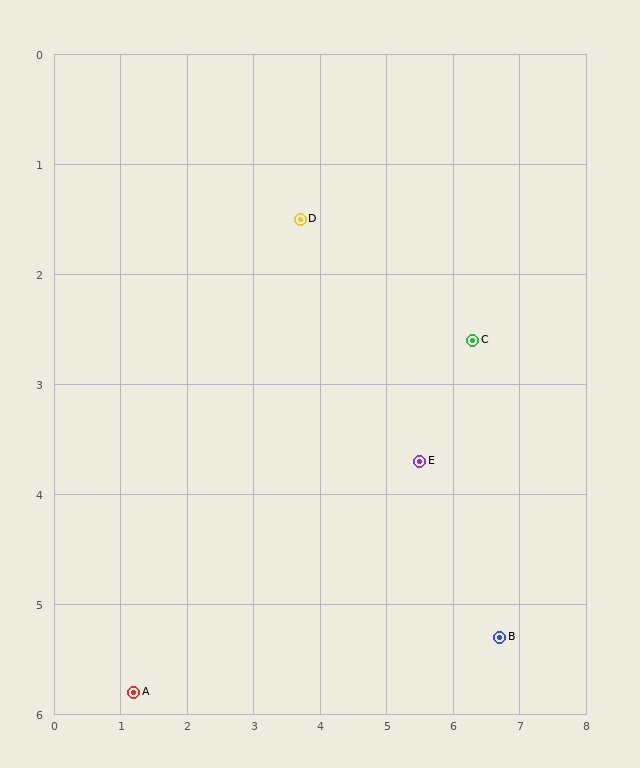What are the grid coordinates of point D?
Point D is at approximately (3.7, 1.5).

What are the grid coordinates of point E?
Point E is at approximately (5.5, 3.7).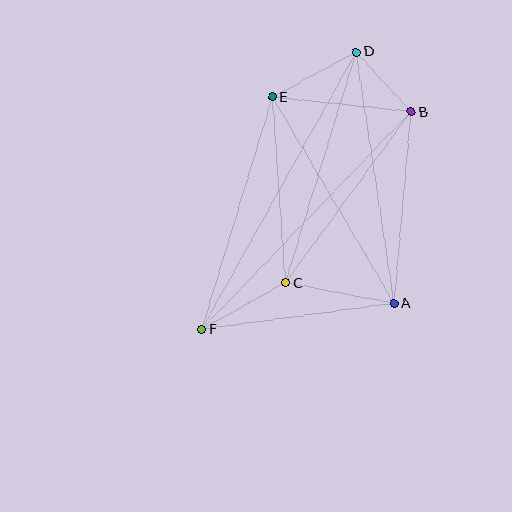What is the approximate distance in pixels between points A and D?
The distance between A and D is approximately 254 pixels.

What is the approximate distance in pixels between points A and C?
The distance between A and C is approximately 110 pixels.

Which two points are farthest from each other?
Points D and F are farthest from each other.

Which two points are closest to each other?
Points B and D are closest to each other.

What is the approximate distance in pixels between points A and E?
The distance between A and E is approximately 239 pixels.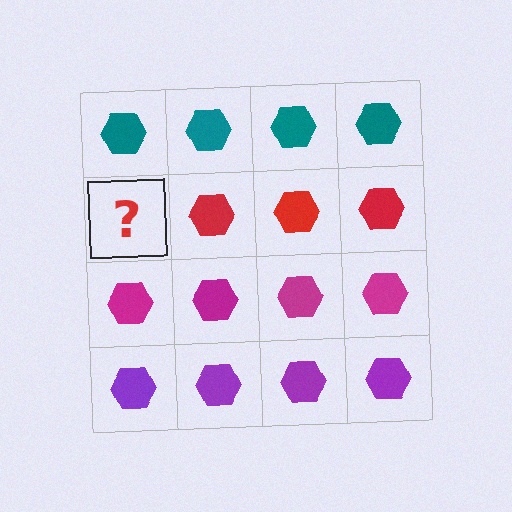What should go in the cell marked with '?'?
The missing cell should contain a red hexagon.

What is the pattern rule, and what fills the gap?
The rule is that each row has a consistent color. The gap should be filled with a red hexagon.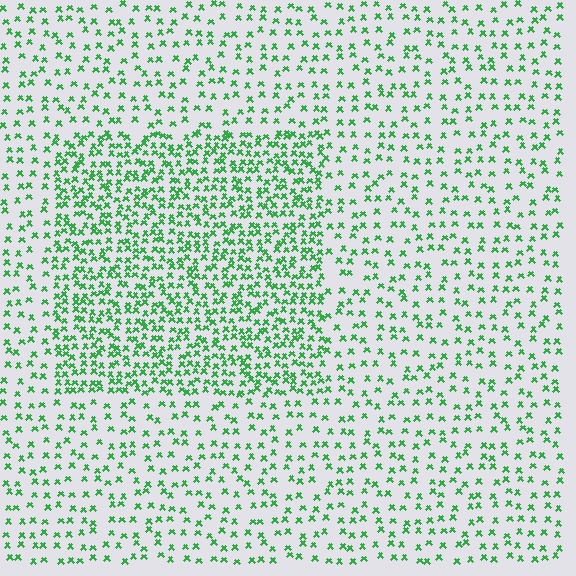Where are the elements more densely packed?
The elements are more densely packed inside the rectangle boundary.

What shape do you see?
I see a rectangle.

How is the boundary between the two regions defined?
The boundary is defined by a change in element density (approximately 2.1x ratio). All elements are the same color, size, and shape.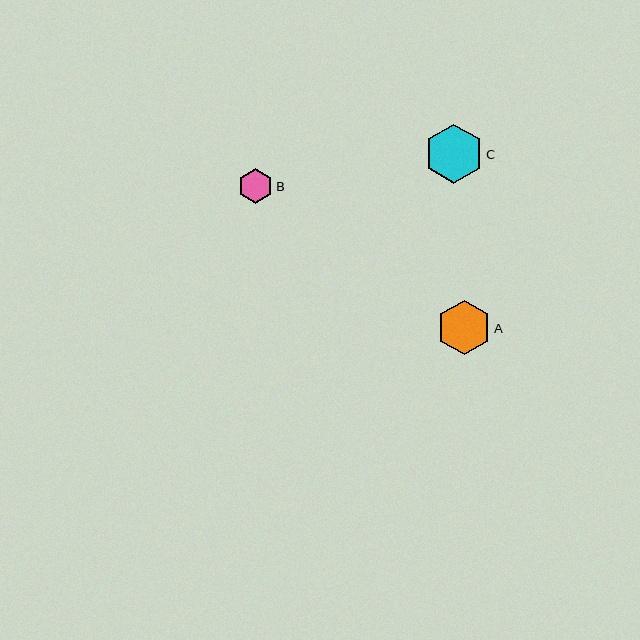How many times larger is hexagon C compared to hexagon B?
Hexagon C is approximately 1.7 times the size of hexagon B.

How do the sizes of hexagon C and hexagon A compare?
Hexagon C and hexagon A are approximately the same size.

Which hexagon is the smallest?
Hexagon B is the smallest with a size of approximately 35 pixels.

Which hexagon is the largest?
Hexagon C is the largest with a size of approximately 59 pixels.